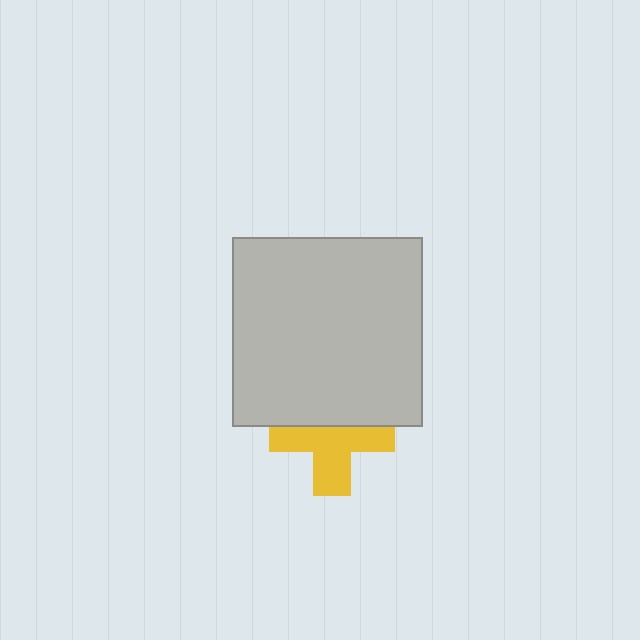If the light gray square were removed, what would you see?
You would see the complete yellow cross.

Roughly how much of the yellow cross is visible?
About half of it is visible (roughly 58%).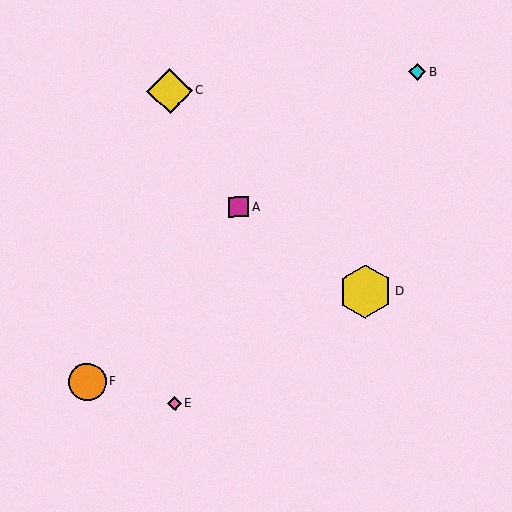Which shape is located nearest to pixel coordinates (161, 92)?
The yellow diamond (labeled C) at (170, 91) is nearest to that location.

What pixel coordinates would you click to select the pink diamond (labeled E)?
Click at (175, 403) to select the pink diamond E.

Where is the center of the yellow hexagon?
The center of the yellow hexagon is at (365, 292).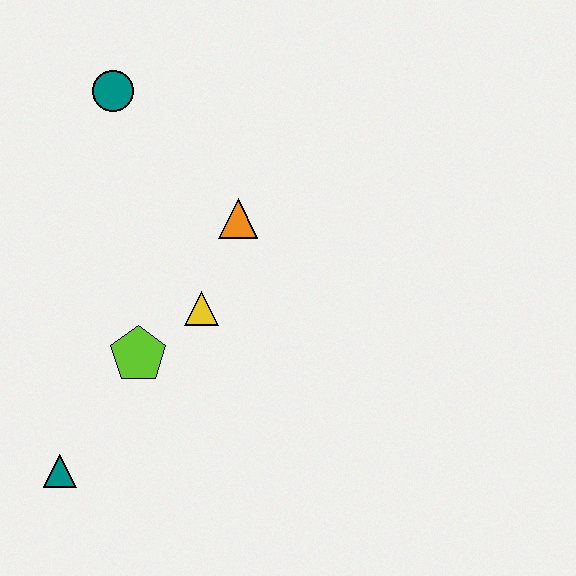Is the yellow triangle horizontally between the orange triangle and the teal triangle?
Yes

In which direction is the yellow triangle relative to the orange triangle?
The yellow triangle is below the orange triangle.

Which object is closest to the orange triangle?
The yellow triangle is closest to the orange triangle.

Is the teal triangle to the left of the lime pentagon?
Yes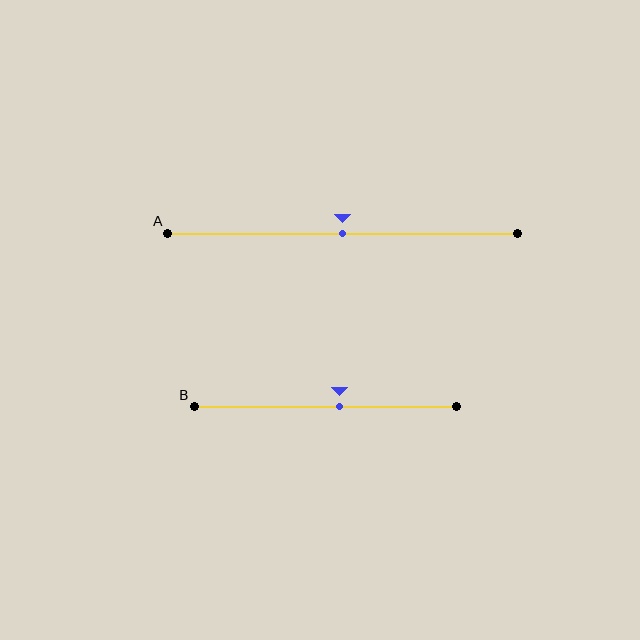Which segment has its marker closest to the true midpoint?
Segment A has its marker closest to the true midpoint.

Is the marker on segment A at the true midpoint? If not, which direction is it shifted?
Yes, the marker on segment A is at the true midpoint.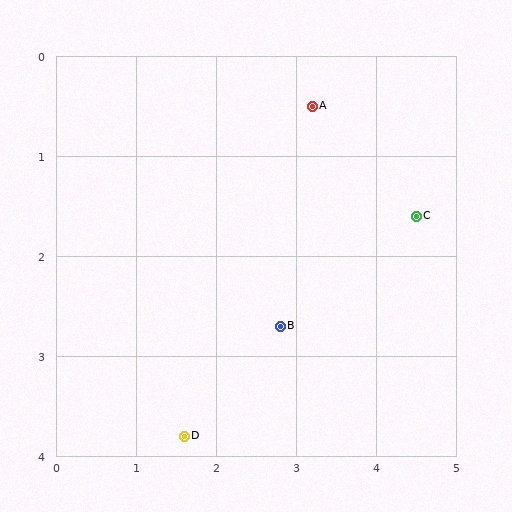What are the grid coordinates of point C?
Point C is at approximately (4.5, 1.6).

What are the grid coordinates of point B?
Point B is at approximately (2.8, 2.7).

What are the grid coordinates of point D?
Point D is at approximately (1.6, 3.8).